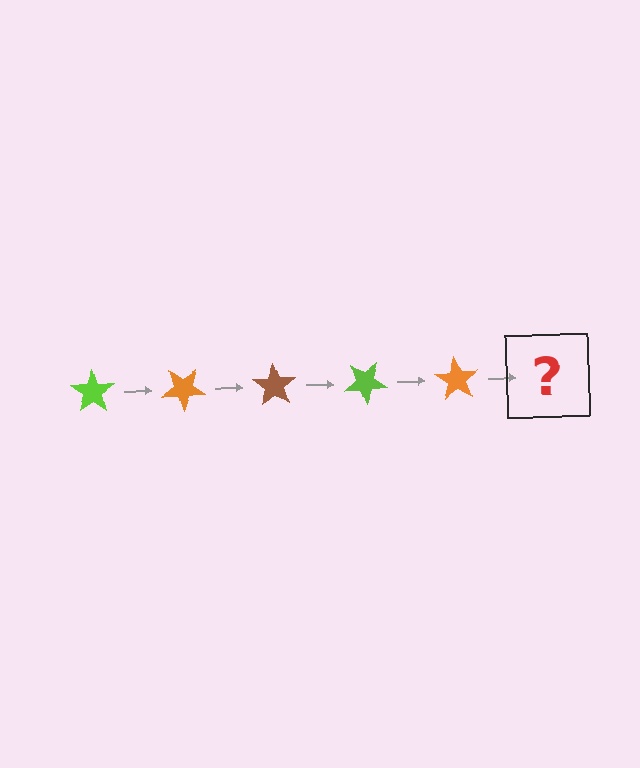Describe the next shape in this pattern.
It should be a brown star, rotated 175 degrees from the start.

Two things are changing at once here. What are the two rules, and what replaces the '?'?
The two rules are that it rotates 35 degrees each step and the color cycles through lime, orange, and brown. The '?' should be a brown star, rotated 175 degrees from the start.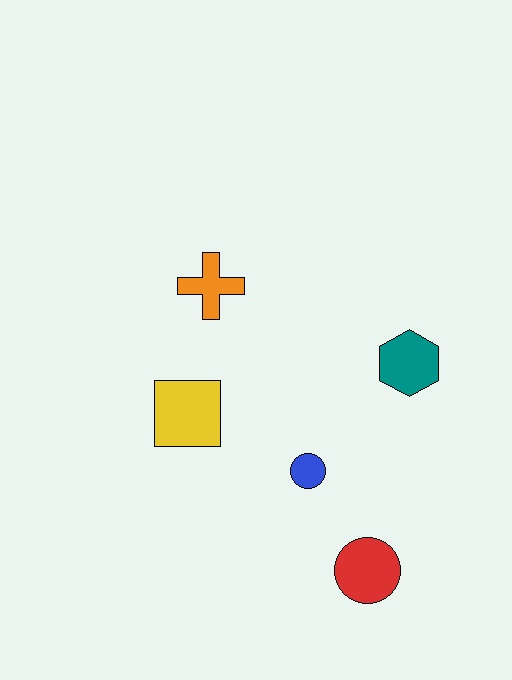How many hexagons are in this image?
There is 1 hexagon.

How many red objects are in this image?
There is 1 red object.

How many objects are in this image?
There are 5 objects.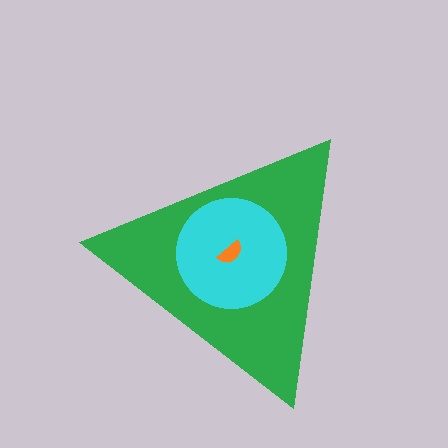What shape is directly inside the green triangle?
The cyan circle.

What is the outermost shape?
The green triangle.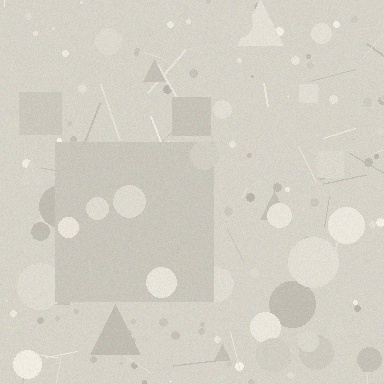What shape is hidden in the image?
A square is hidden in the image.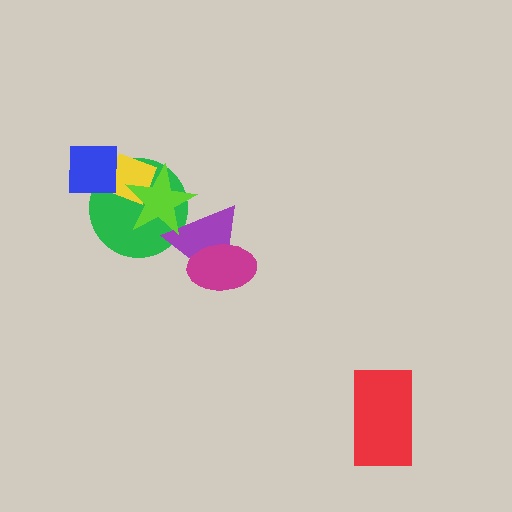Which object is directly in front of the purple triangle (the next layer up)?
The magenta ellipse is directly in front of the purple triangle.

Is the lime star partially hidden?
No, no other shape covers it.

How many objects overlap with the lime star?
3 objects overlap with the lime star.